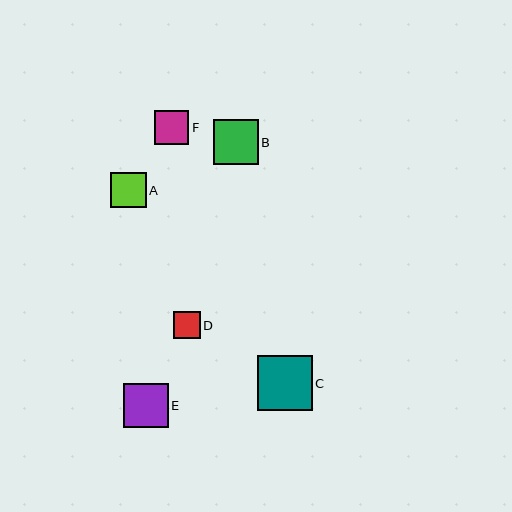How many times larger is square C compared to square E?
Square C is approximately 1.2 times the size of square E.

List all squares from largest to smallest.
From largest to smallest: C, B, E, A, F, D.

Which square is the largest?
Square C is the largest with a size of approximately 54 pixels.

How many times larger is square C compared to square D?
Square C is approximately 2.0 times the size of square D.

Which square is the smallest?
Square D is the smallest with a size of approximately 27 pixels.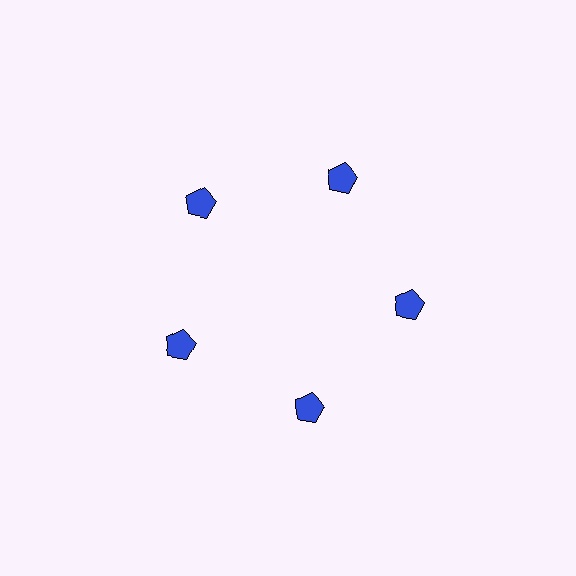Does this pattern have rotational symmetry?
Yes, this pattern has 5-fold rotational symmetry. It looks the same after rotating 72 degrees around the center.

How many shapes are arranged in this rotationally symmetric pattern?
There are 5 shapes, arranged in 5 groups of 1.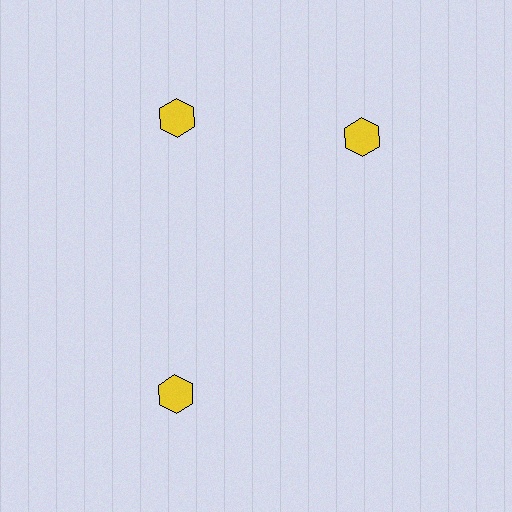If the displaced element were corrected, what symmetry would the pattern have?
It would have 3-fold rotational symmetry — the pattern would map onto itself every 120 degrees.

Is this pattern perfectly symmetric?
No. The 3 yellow hexagons are arranged in a ring, but one element near the 3 o'clock position is rotated out of alignment along the ring, breaking the 3-fold rotational symmetry.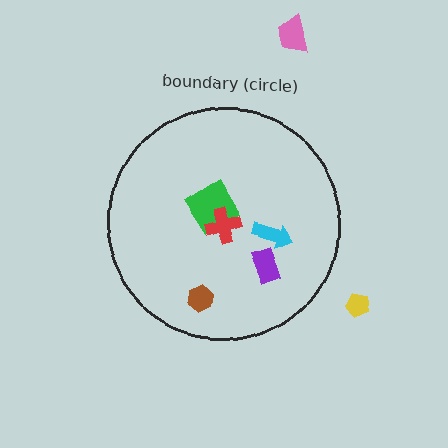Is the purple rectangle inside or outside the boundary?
Inside.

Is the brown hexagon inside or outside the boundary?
Inside.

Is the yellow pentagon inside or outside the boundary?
Outside.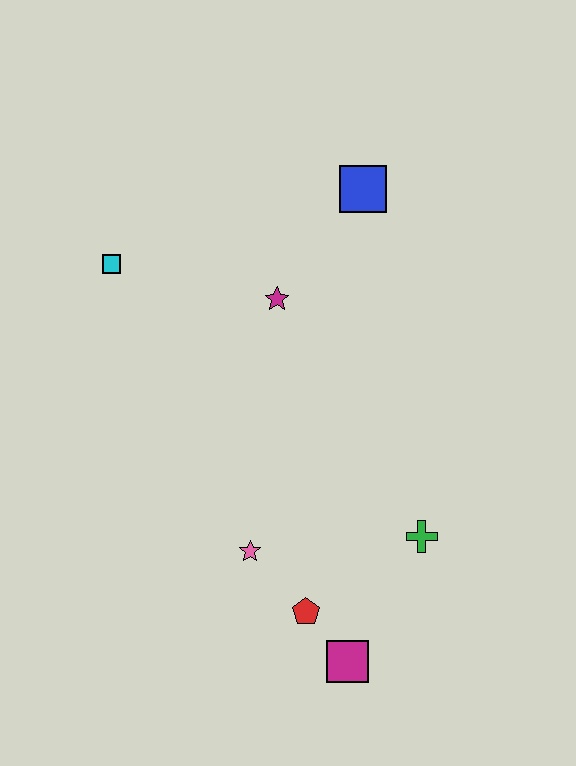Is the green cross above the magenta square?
Yes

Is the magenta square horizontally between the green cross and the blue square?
No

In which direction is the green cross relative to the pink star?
The green cross is to the right of the pink star.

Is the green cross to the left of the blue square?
No